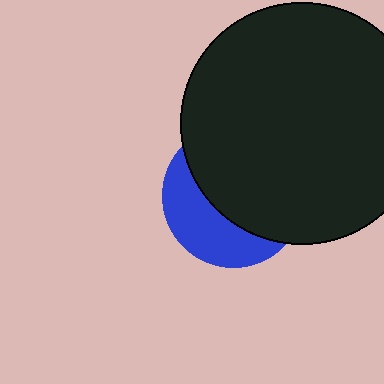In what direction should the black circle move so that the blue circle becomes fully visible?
The black circle should move toward the upper-right. That is the shortest direction to clear the overlap and leave the blue circle fully visible.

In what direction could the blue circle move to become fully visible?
The blue circle could move toward the lower-left. That would shift it out from behind the black circle entirely.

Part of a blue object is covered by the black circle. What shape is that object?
It is a circle.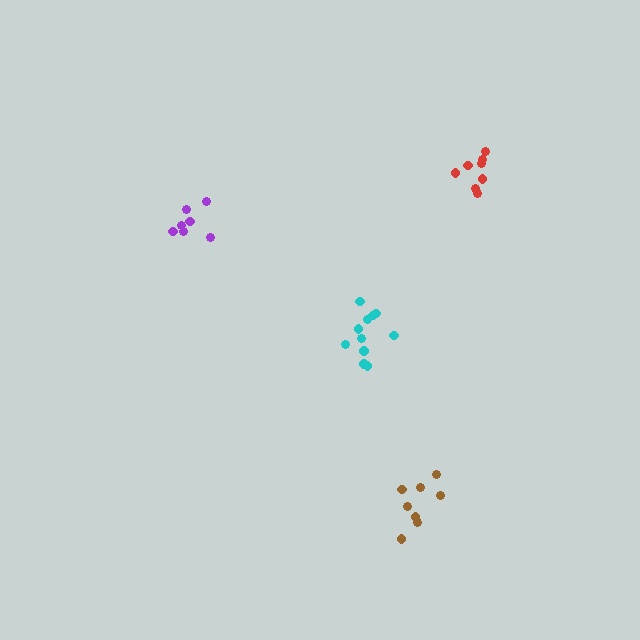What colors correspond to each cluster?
The clusters are colored: purple, red, cyan, brown.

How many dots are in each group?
Group 1: 7 dots, Group 2: 8 dots, Group 3: 11 dots, Group 4: 8 dots (34 total).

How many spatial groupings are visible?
There are 4 spatial groupings.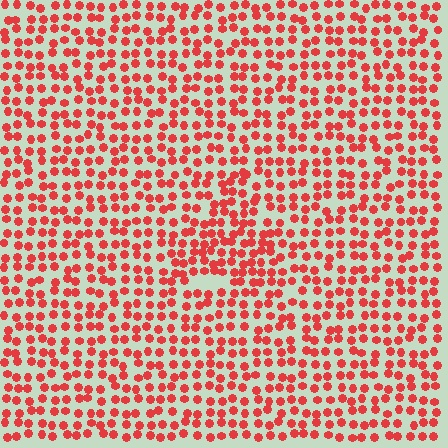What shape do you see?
I see a triangle.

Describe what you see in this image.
The image contains small red elements arranged at two different densities. A triangle-shaped region is visible where the elements are more densely packed than the surrounding area.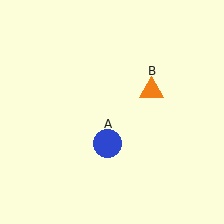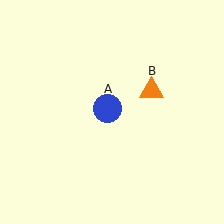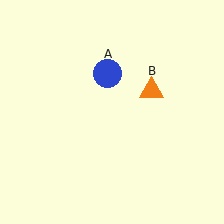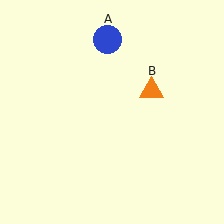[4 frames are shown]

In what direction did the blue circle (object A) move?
The blue circle (object A) moved up.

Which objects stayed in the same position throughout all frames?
Orange triangle (object B) remained stationary.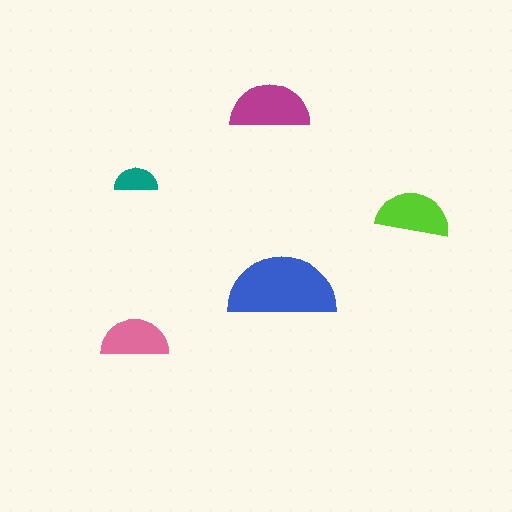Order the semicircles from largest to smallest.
the blue one, the magenta one, the lime one, the pink one, the teal one.